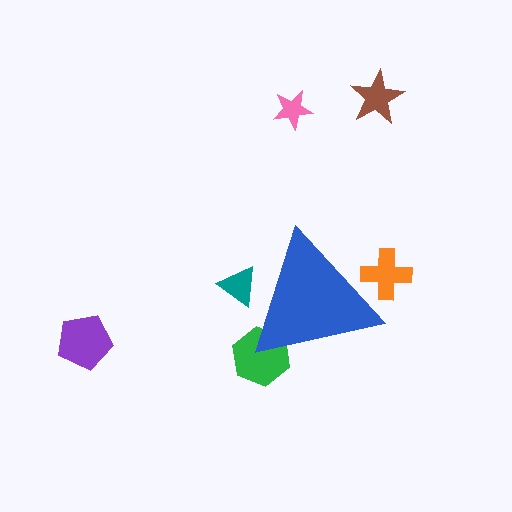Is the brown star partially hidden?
No, the brown star is fully visible.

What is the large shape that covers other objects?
A blue triangle.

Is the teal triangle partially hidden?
Yes, the teal triangle is partially hidden behind the blue triangle.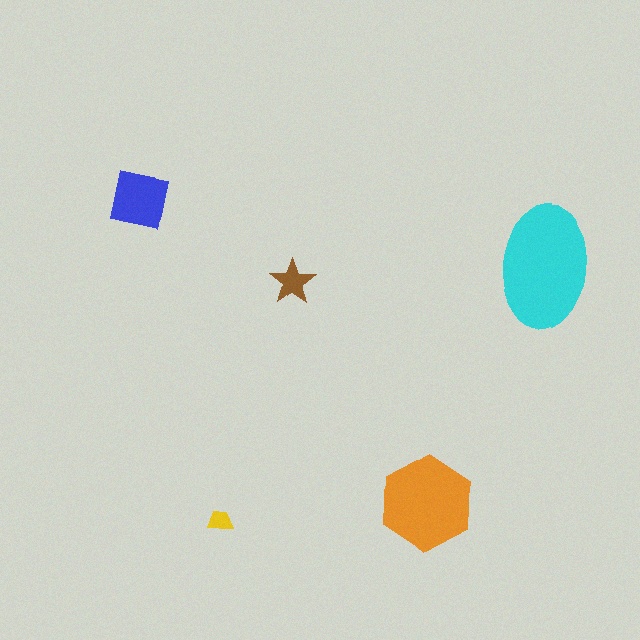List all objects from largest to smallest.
The cyan ellipse, the orange hexagon, the blue square, the brown star, the yellow trapezoid.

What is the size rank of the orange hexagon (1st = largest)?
2nd.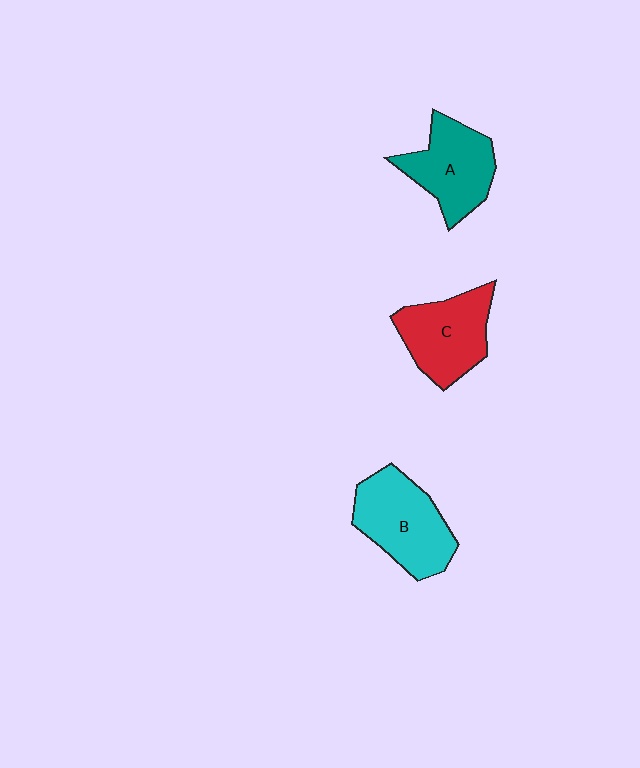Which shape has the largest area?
Shape B (cyan).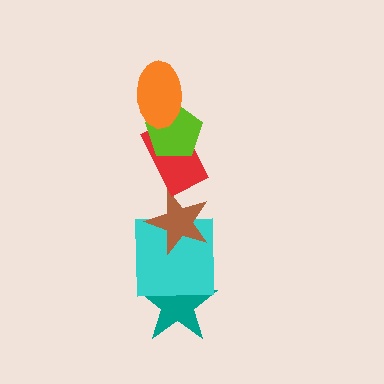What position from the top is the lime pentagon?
The lime pentagon is 2nd from the top.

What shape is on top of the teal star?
The cyan square is on top of the teal star.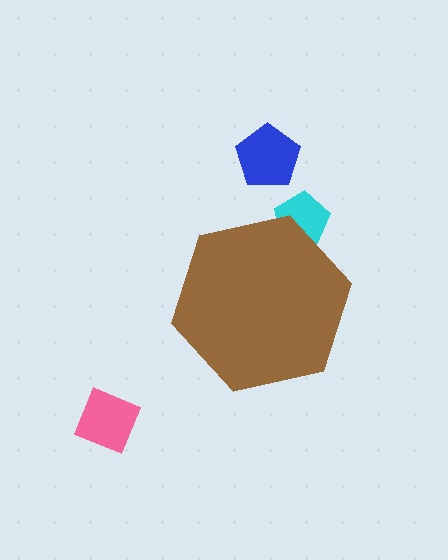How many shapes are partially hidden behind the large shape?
1 shape is partially hidden.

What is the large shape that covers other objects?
A brown hexagon.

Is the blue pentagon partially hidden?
No, the blue pentagon is fully visible.